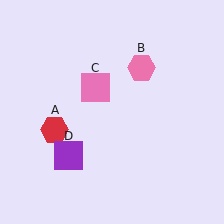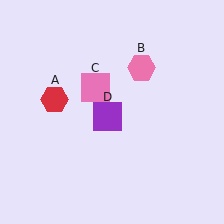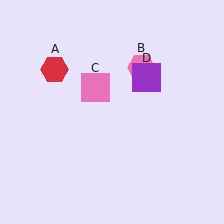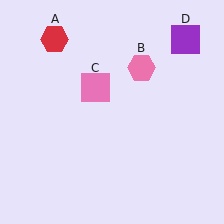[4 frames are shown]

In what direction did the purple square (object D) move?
The purple square (object D) moved up and to the right.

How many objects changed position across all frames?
2 objects changed position: red hexagon (object A), purple square (object D).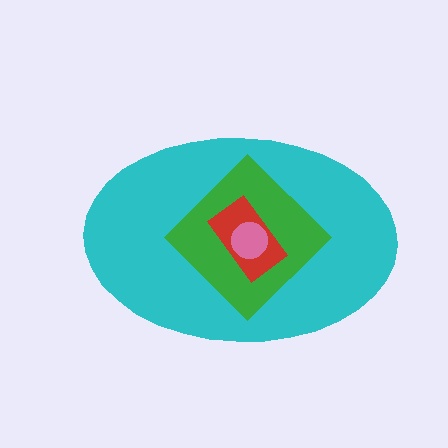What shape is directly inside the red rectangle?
The pink circle.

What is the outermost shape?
The cyan ellipse.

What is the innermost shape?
The pink circle.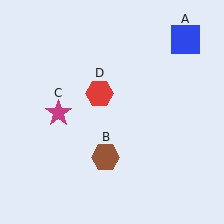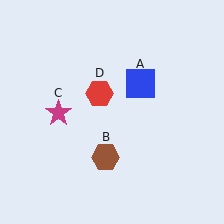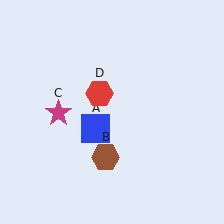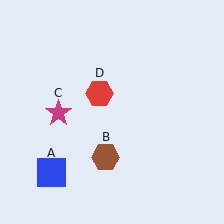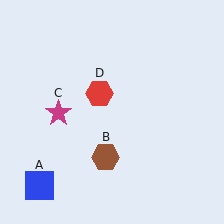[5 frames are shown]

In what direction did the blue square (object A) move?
The blue square (object A) moved down and to the left.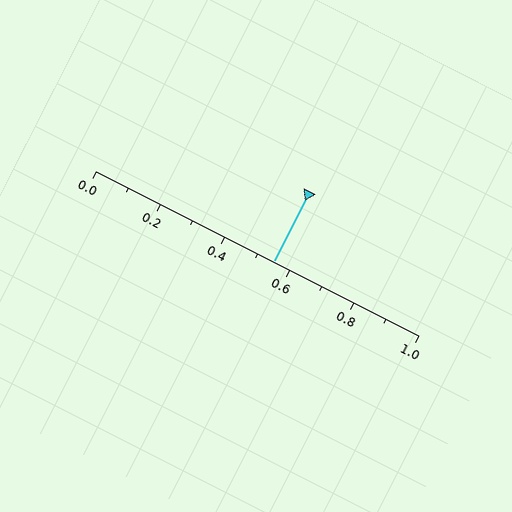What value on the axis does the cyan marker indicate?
The marker indicates approximately 0.55.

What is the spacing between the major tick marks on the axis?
The major ticks are spaced 0.2 apart.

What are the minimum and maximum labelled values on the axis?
The axis runs from 0.0 to 1.0.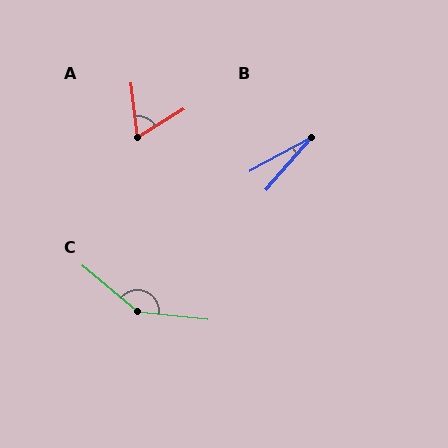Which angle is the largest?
C, at approximately 147 degrees.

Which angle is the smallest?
B, at approximately 21 degrees.